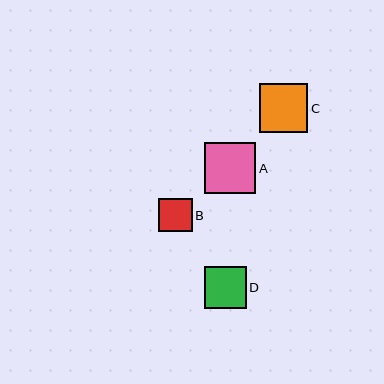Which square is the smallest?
Square B is the smallest with a size of approximately 33 pixels.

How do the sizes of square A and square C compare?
Square A and square C are approximately the same size.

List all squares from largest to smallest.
From largest to smallest: A, C, D, B.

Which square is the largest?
Square A is the largest with a size of approximately 51 pixels.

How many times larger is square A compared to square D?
Square A is approximately 1.2 times the size of square D.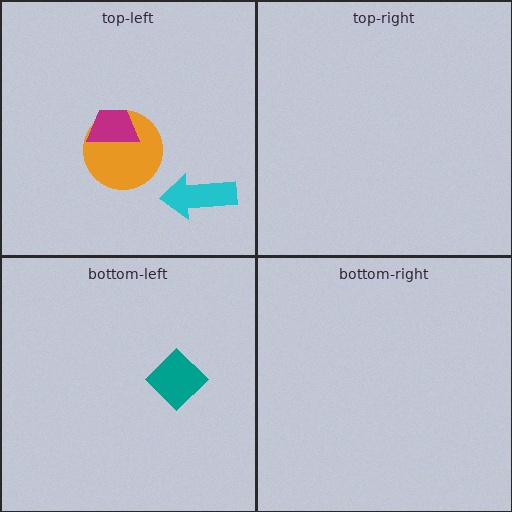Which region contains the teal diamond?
The bottom-left region.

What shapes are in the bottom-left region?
The teal diamond.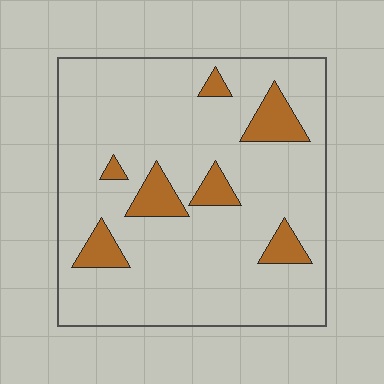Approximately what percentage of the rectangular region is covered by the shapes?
Approximately 15%.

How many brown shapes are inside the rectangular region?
7.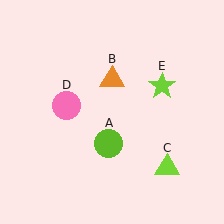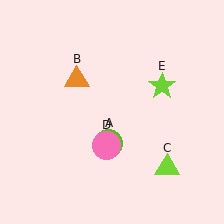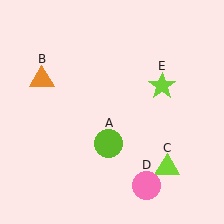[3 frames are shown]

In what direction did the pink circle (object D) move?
The pink circle (object D) moved down and to the right.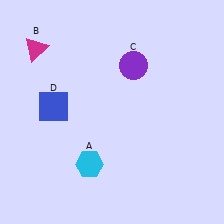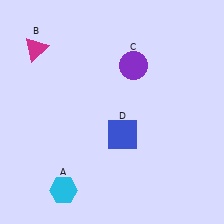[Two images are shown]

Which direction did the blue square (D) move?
The blue square (D) moved right.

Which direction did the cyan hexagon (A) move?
The cyan hexagon (A) moved down.